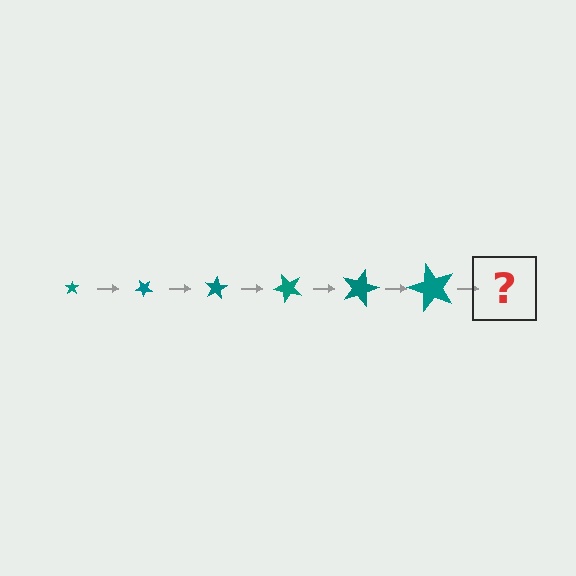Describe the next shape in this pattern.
It should be a star, larger than the previous one and rotated 240 degrees from the start.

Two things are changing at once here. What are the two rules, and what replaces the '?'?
The two rules are that the star grows larger each step and it rotates 40 degrees each step. The '?' should be a star, larger than the previous one and rotated 240 degrees from the start.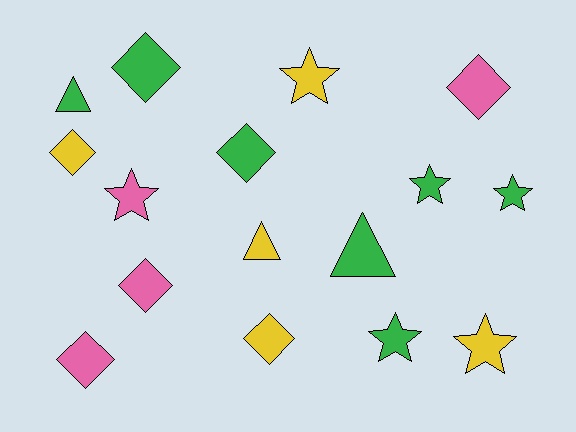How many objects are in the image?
There are 16 objects.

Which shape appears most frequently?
Diamond, with 7 objects.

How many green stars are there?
There are 3 green stars.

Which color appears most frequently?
Green, with 7 objects.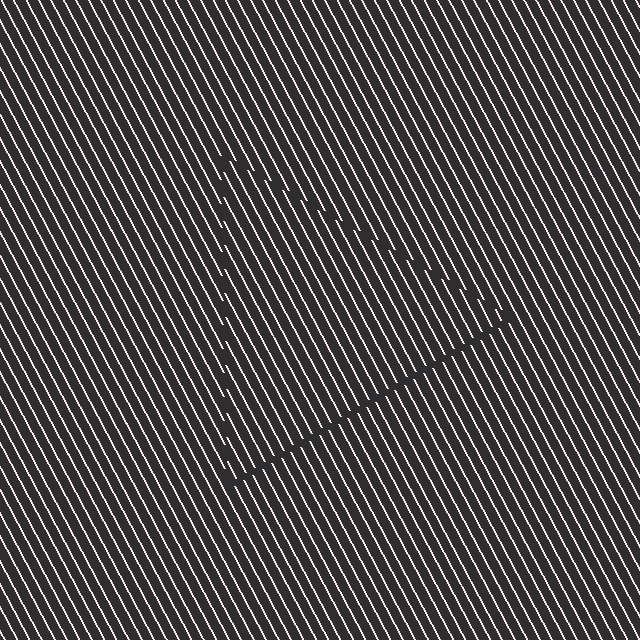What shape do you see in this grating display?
An illusory triangle. The interior of the shape contains the same grating, shifted by half a period — the contour is defined by the phase discontinuity where line-ends from the inner and outer gratings abut.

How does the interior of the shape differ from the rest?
The interior of the shape contains the same grating, shifted by half a period — the contour is defined by the phase discontinuity where line-ends from the inner and outer gratings abut.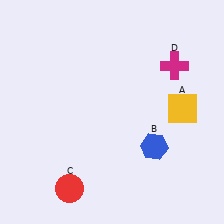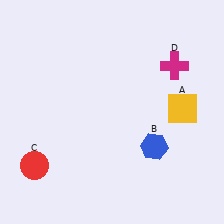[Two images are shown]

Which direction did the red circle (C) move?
The red circle (C) moved left.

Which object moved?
The red circle (C) moved left.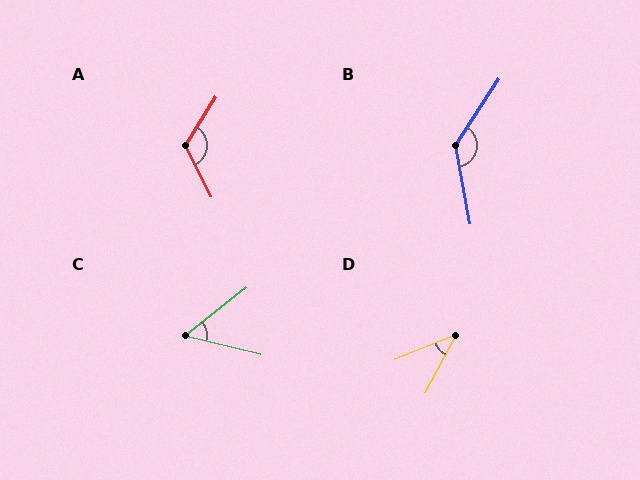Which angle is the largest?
B, at approximately 136 degrees.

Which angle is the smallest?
D, at approximately 40 degrees.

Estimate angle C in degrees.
Approximately 53 degrees.